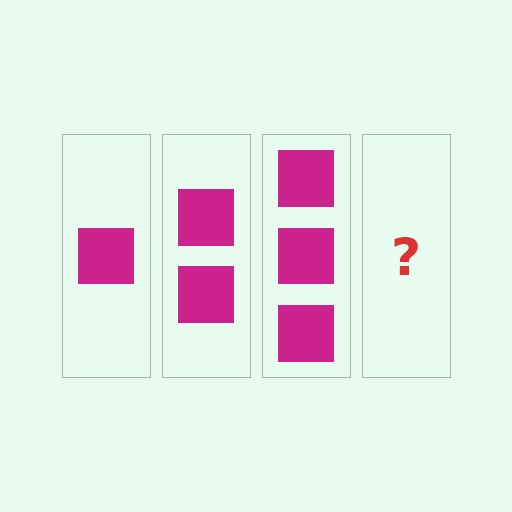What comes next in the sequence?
The next element should be 4 squares.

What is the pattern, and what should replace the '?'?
The pattern is that each step adds one more square. The '?' should be 4 squares.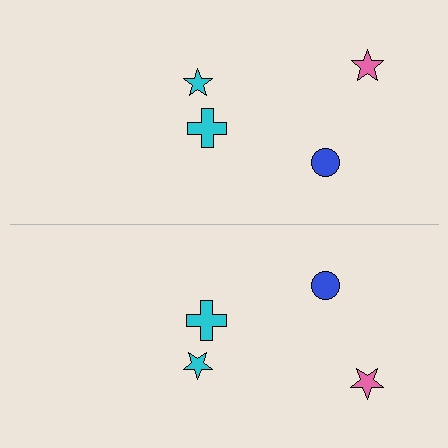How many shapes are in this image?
There are 8 shapes in this image.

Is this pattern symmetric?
Yes, this pattern has bilateral (reflection) symmetry.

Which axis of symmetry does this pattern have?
The pattern has a horizontal axis of symmetry running through the center of the image.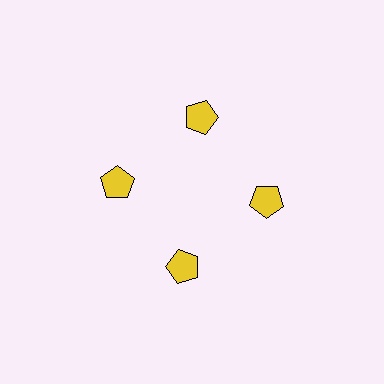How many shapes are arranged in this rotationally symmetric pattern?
There are 4 shapes, arranged in 4 groups of 1.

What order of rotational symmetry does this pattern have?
This pattern has 4-fold rotational symmetry.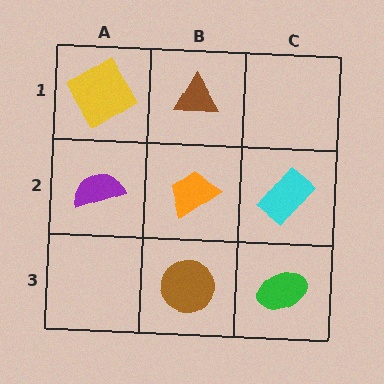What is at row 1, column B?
A brown triangle.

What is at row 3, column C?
A green ellipse.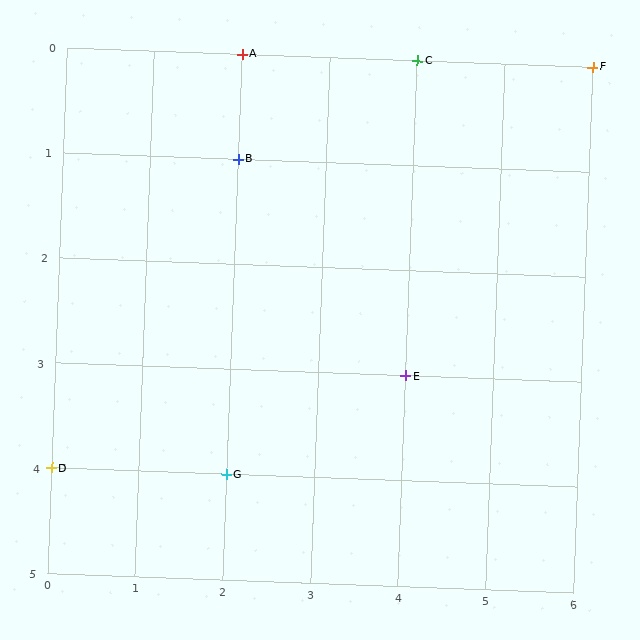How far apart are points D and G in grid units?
Points D and G are 2 columns apart.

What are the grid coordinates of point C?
Point C is at grid coordinates (4, 0).